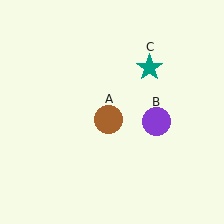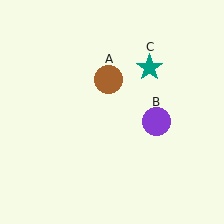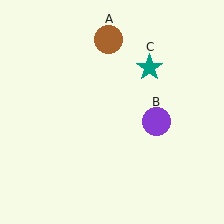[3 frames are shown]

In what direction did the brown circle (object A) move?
The brown circle (object A) moved up.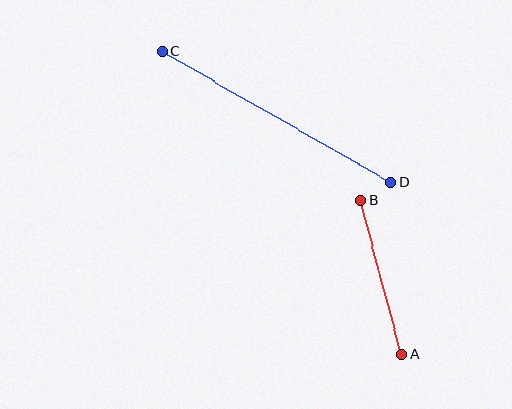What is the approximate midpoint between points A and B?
The midpoint is at approximately (382, 277) pixels.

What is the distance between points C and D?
The distance is approximately 264 pixels.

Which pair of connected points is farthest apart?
Points C and D are farthest apart.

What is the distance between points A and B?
The distance is approximately 159 pixels.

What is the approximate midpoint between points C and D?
The midpoint is at approximately (277, 117) pixels.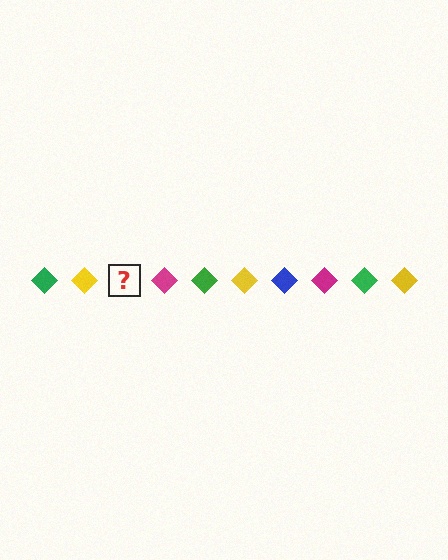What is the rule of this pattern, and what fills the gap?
The rule is that the pattern cycles through green, yellow, blue, magenta diamonds. The gap should be filled with a blue diamond.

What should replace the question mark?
The question mark should be replaced with a blue diamond.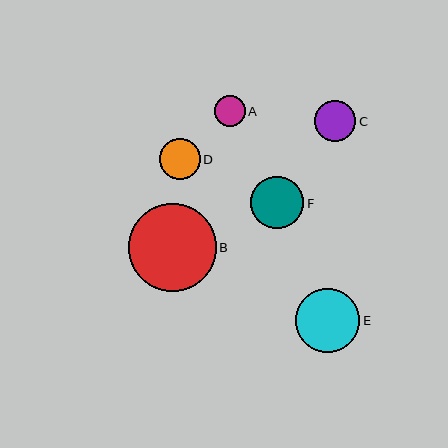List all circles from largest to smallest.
From largest to smallest: B, E, F, C, D, A.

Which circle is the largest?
Circle B is the largest with a size of approximately 88 pixels.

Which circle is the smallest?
Circle A is the smallest with a size of approximately 31 pixels.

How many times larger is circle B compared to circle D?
Circle B is approximately 2.1 times the size of circle D.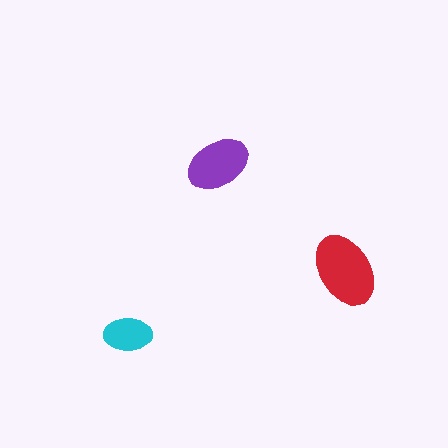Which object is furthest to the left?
The cyan ellipse is leftmost.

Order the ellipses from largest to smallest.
the red one, the purple one, the cyan one.